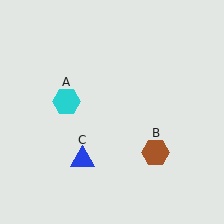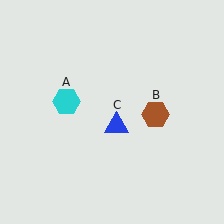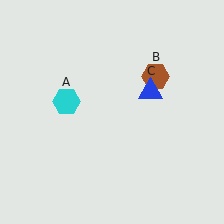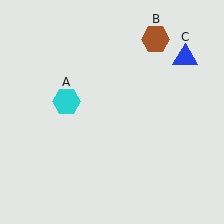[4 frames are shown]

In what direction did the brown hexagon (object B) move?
The brown hexagon (object B) moved up.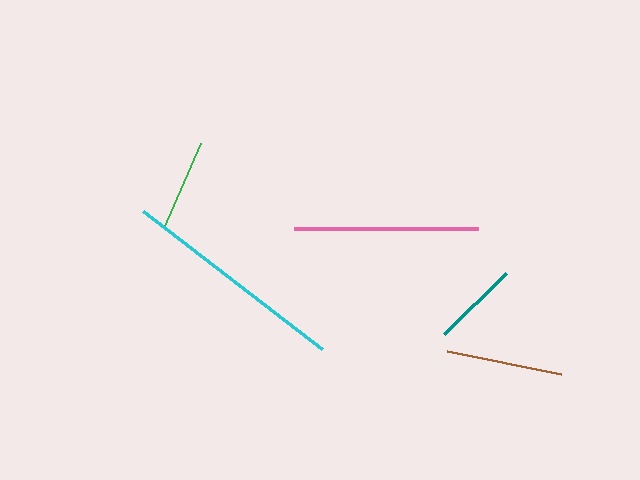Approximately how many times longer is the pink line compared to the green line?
The pink line is approximately 2.0 times the length of the green line.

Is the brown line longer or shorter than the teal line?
The brown line is longer than the teal line.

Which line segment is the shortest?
The teal line is the shortest at approximately 87 pixels.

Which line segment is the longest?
The cyan line is the longest at approximately 226 pixels.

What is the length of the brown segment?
The brown segment is approximately 117 pixels long.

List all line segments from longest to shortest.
From longest to shortest: cyan, pink, brown, green, teal.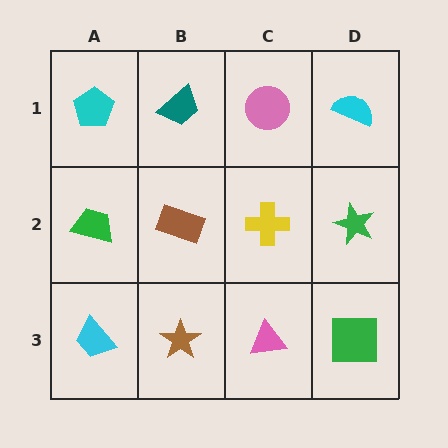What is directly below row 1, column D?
A green star.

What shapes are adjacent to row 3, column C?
A yellow cross (row 2, column C), a brown star (row 3, column B), a green square (row 3, column D).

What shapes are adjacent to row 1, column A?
A green trapezoid (row 2, column A), a teal trapezoid (row 1, column B).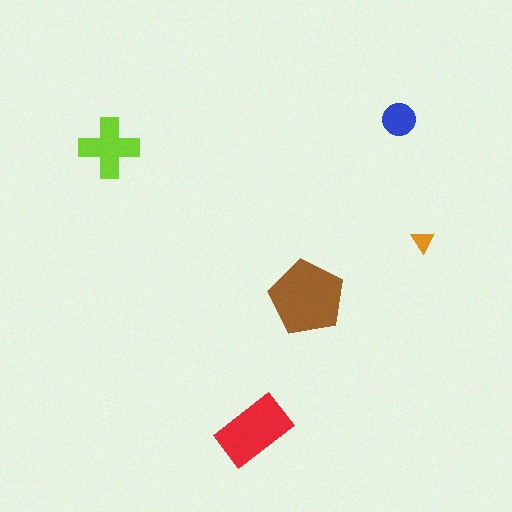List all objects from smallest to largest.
The orange triangle, the blue circle, the lime cross, the red rectangle, the brown pentagon.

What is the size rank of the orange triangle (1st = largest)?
5th.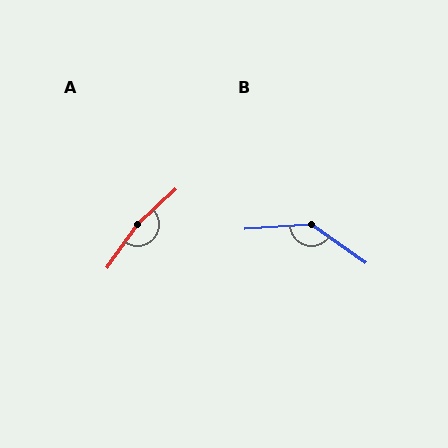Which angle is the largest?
A, at approximately 168 degrees.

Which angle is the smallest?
B, at approximately 141 degrees.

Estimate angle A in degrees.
Approximately 168 degrees.